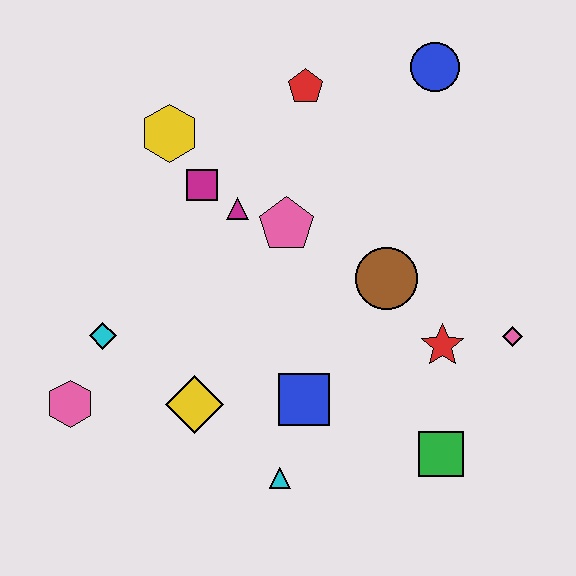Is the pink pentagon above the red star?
Yes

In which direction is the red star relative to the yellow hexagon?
The red star is to the right of the yellow hexagon.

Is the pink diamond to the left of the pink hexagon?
No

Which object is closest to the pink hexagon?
The cyan diamond is closest to the pink hexagon.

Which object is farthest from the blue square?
The blue circle is farthest from the blue square.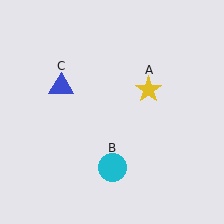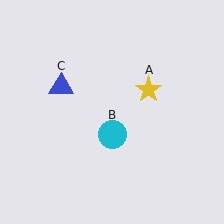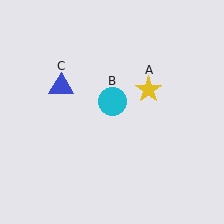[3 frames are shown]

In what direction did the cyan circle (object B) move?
The cyan circle (object B) moved up.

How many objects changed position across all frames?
1 object changed position: cyan circle (object B).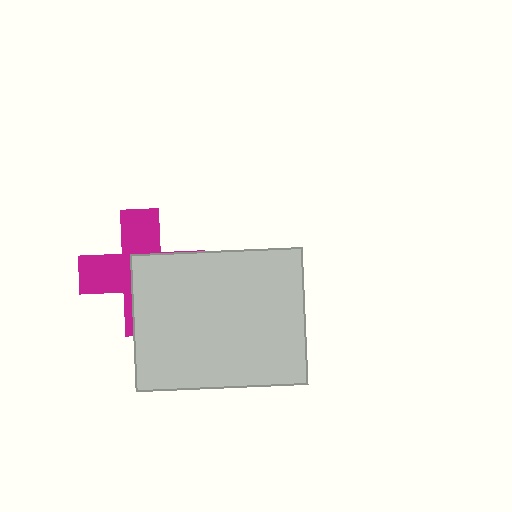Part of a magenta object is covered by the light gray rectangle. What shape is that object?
It is a cross.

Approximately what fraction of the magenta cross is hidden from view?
Roughly 50% of the magenta cross is hidden behind the light gray rectangle.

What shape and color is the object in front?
The object in front is a light gray rectangle.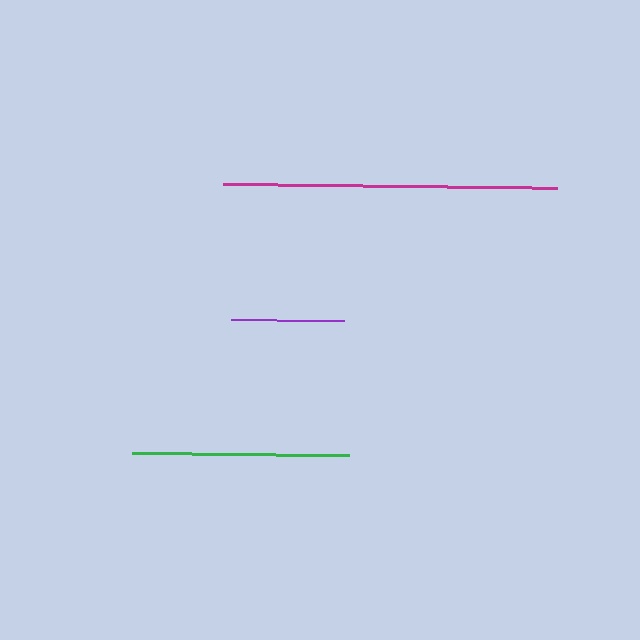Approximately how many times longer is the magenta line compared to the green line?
The magenta line is approximately 1.5 times the length of the green line.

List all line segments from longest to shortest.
From longest to shortest: magenta, green, purple.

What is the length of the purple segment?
The purple segment is approximately 113 pixels long.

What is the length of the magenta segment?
The magenta segment is approximately 335 pixels long.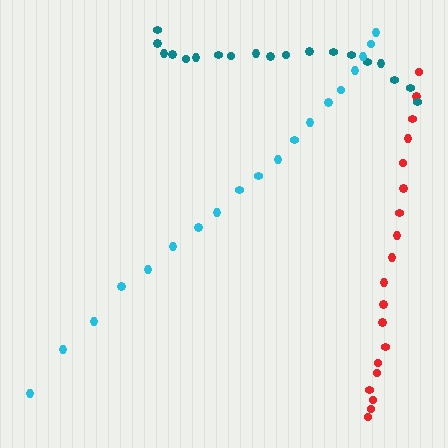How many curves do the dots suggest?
There are 3 distinct paths.